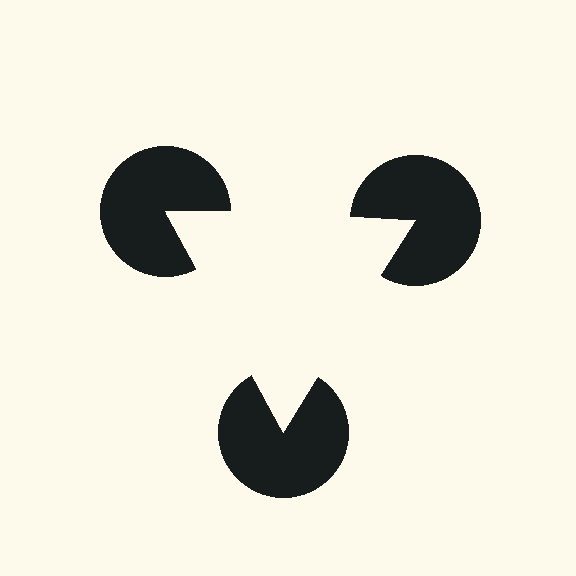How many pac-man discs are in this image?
There are 3 — one at each vertex of the illusory triangle.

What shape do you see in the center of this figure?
An illusory triangle — its edges are inferred from the aligned wedge cuts in the pac-man discs, not physically drawn.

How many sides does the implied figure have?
3 sides.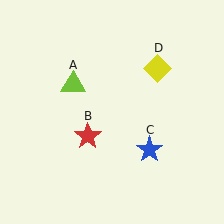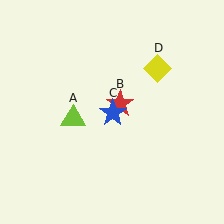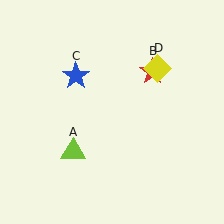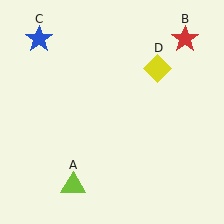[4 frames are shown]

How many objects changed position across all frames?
3 objects changed position: lime triangle (object A), red star (object B), blue star (object C).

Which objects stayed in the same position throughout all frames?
Yellow diamond (object D) remained stationary.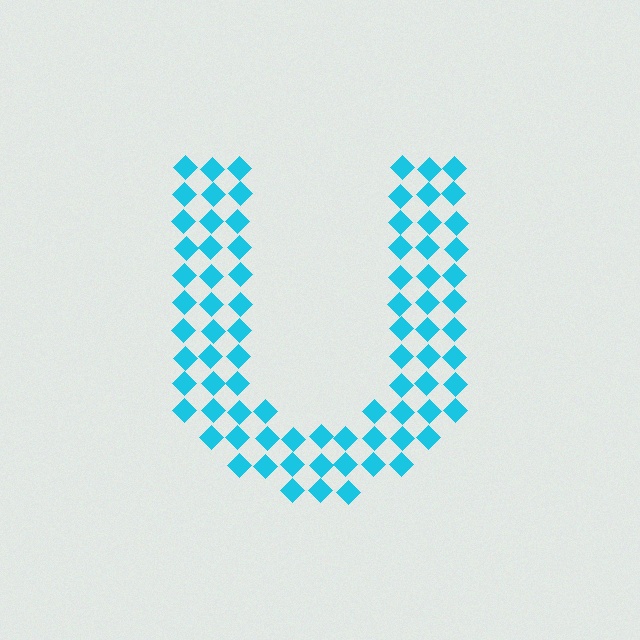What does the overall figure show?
The overall figure shows the letter U.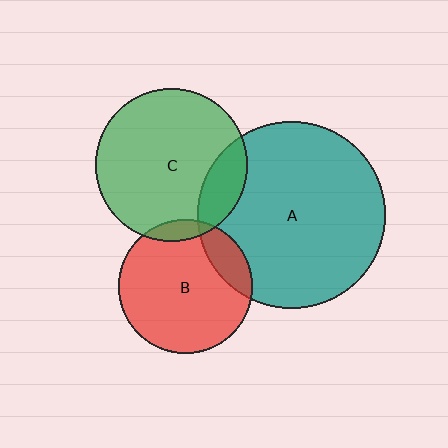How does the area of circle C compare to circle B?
Approximately 1.3 times.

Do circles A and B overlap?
Yes.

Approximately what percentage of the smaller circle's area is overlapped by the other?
Approximately 15%.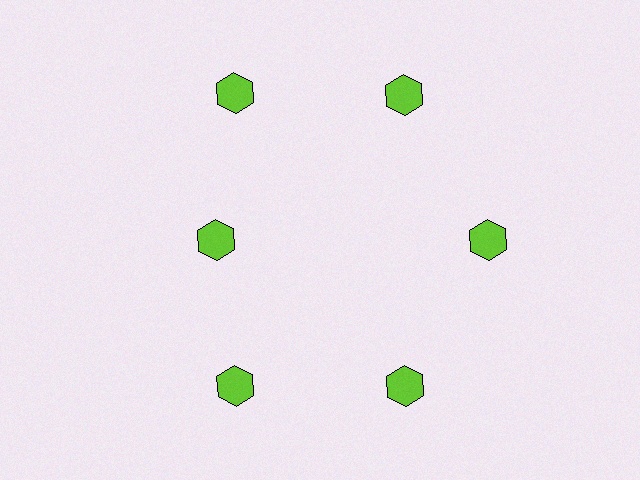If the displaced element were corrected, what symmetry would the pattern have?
It would have 6-fold rotational symmetry — the pattern would map onto itself every 60 degrees.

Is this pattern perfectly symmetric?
No. The 6 lime hexagons are arranged in a ring, but one element near the 9 o'clock position is pulled inward toward the center, breaking the 6-fold rotational symmetry.